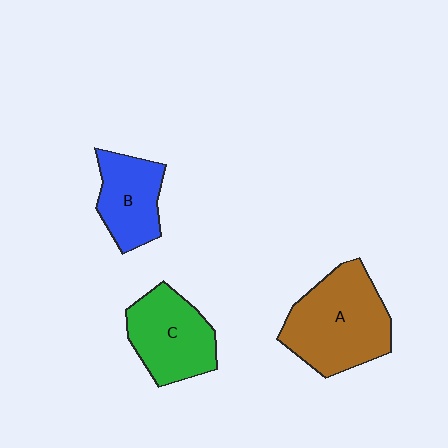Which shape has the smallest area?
Shape B (blue).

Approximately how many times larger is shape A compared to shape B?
Approximately 1.6 times.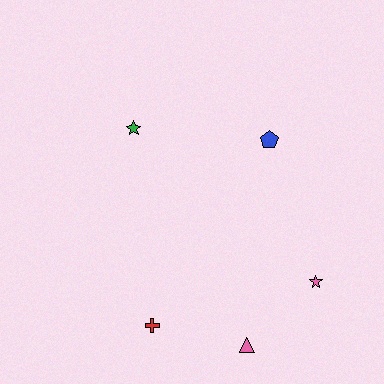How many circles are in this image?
There are no circles.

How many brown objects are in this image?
There are no brown objects.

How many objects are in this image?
There are 5 objects.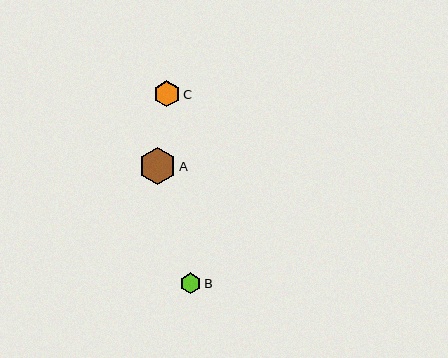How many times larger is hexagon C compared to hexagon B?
Hexagon C is approximately 1.2 times the size of hexagon B.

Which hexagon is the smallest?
Hexagon B is the smallest with a size of approximately 21 pixels.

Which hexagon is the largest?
Hexagon A is the largest with a size of approximately 37 pixels.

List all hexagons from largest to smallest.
From largest to smallest: A, C, B.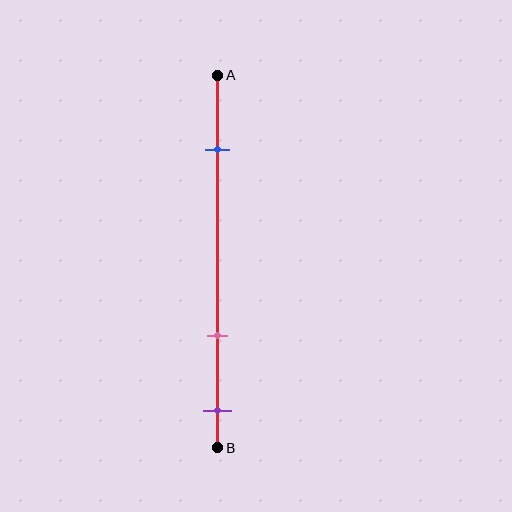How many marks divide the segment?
There are 3 marks dividing the segment.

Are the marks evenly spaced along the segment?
No, the marks are not evenly spaced.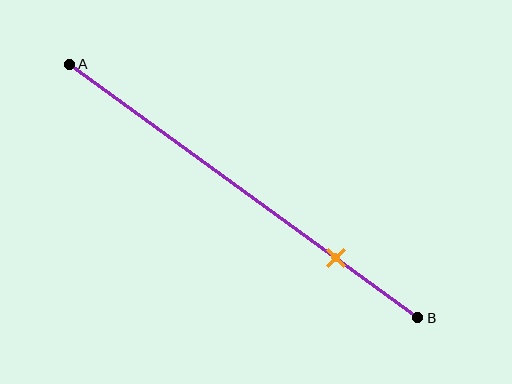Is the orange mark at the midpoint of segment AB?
No, the mark is at about 75% from A, not at the 50% midpoint.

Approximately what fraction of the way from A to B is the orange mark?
The orange mark is approximately 75% of the way from A to B.